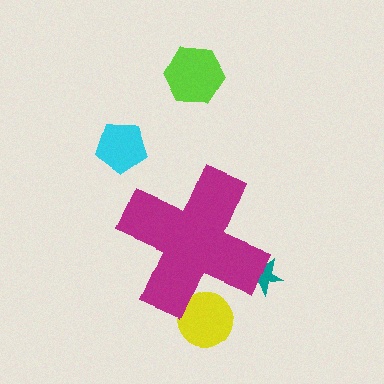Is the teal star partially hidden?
Yes, the teal star is partially hidden behind the magenta cross.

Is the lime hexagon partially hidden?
No, the lime hexagon is fully visible.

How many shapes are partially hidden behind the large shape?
2 shapes are partially hidden.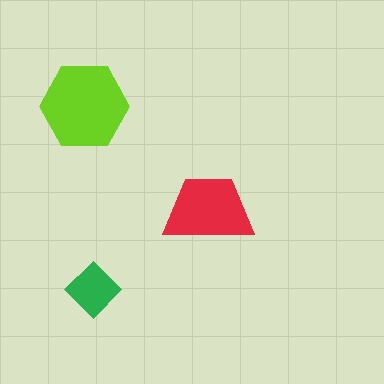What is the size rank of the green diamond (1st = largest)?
3rd.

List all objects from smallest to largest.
The green diamond, the red trapezoid, the lime hexagon.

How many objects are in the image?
There are 3 objects in the image.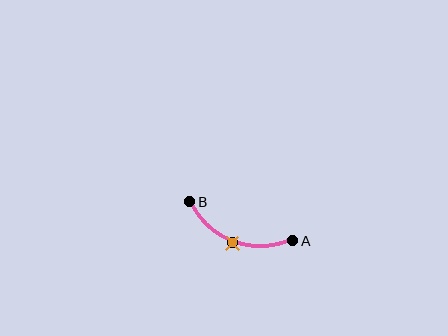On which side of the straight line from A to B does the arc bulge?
The arc bulges below the straight line connecting A and B.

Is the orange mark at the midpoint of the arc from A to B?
Yes. The orange mark lies on the arc at equal arc-length from both A and B — it is the arc midpoint.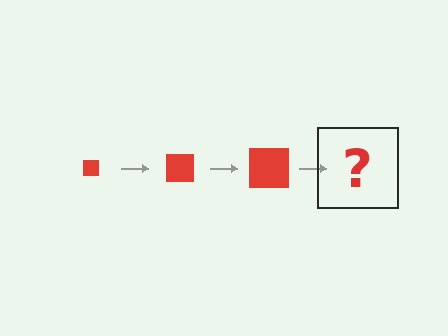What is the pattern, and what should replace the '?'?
The pattern is that the square gets progressively larger each step. The '?' should be a red square, larger than the previous one.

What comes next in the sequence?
The next element should be a red square, larger than the previous one.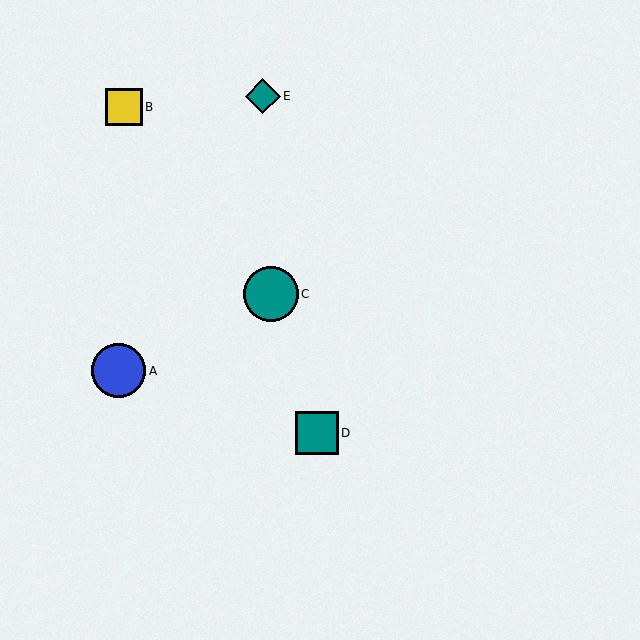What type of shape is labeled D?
Shape D is a teal square.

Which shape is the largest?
The teal circle (labeled C) is the largest.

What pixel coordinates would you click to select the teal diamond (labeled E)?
Click at (263, 96) to select the teal diamond E.